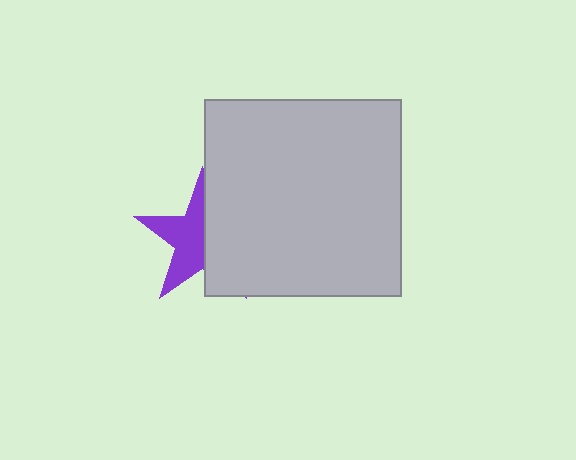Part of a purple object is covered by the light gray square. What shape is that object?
It is a star.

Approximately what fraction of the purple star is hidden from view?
Roughly 49% of the purple star is hidden behind the light gray square.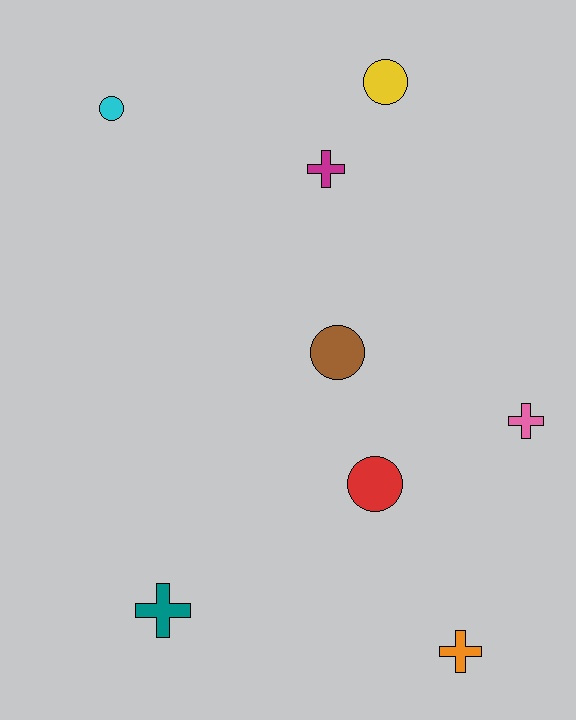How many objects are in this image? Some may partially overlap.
There are 8 objects.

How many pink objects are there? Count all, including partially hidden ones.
There is 1 pink object.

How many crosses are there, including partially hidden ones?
There are 4 crosses.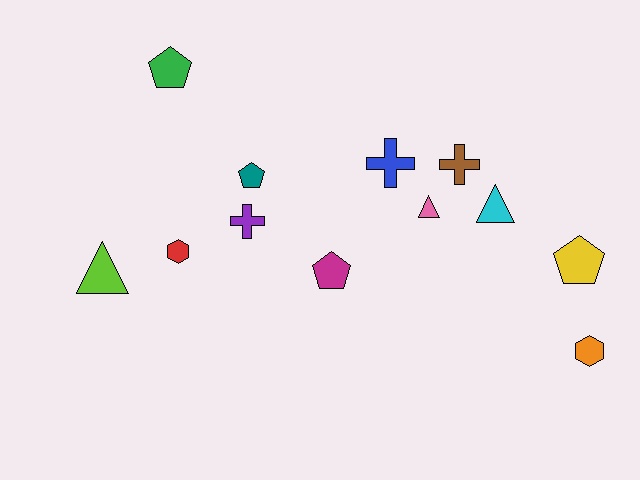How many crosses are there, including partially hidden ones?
There are 3 crosses.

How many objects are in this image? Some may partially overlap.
There are 12 objects.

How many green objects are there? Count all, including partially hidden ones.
There is 1 green object.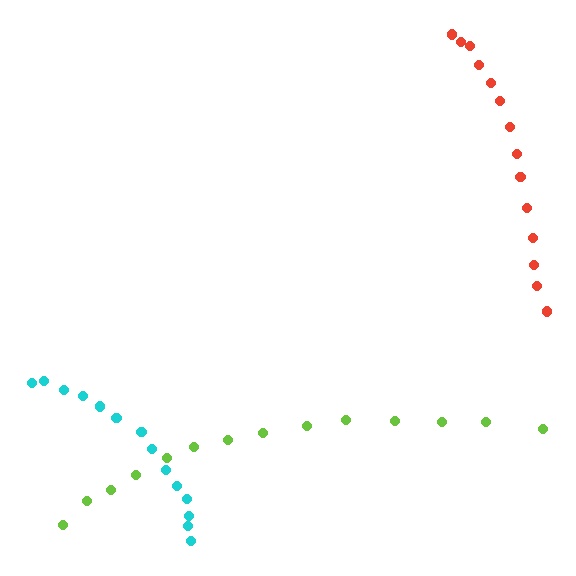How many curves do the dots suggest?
There are 3 distinct paths.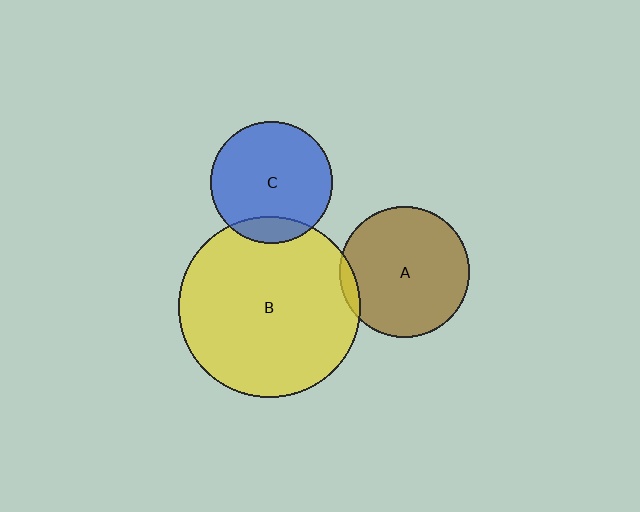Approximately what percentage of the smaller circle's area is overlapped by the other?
Approximately 5%.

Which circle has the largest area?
Circle B (yellow).